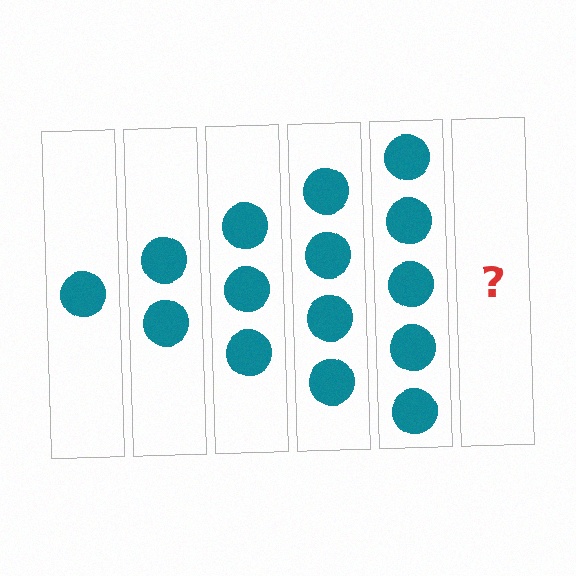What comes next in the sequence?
The next element should be 6 circles.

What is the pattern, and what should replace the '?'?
The pattern is that each step adds one more circle. The '?' should be 6 circles.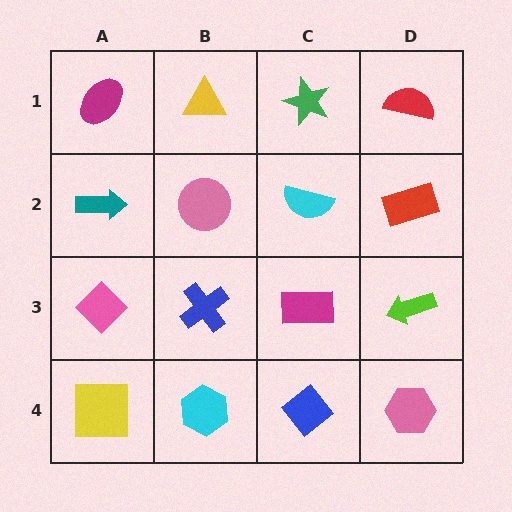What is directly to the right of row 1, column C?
A red semicircle.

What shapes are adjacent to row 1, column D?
A red rectangle (row 2, column D), a green star (row 1, column C).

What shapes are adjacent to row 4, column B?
A blue cross (row 3, column B), a yellow square (row 4, column A), a blue diamond (row 4, column C).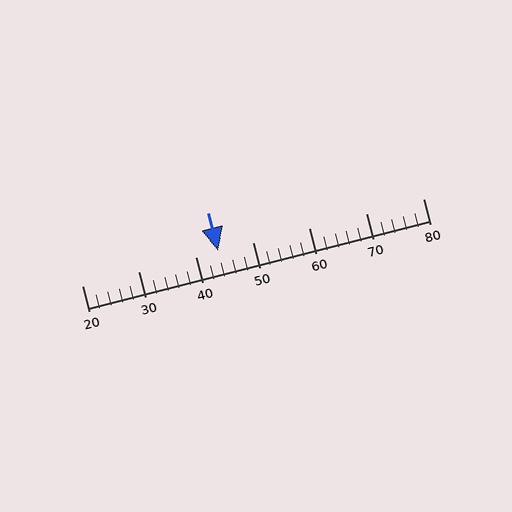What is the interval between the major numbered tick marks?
The major tick marks are spaced 10 units apart.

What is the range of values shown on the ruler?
The ruler shows values from 20 to 80.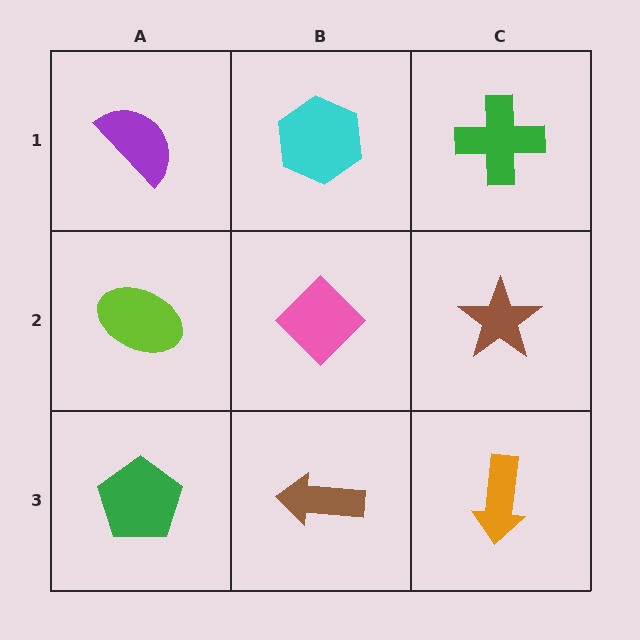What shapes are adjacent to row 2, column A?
A purple semicircle (row 1, column A), a green pentagon (row 3, column A), a pink diamond (row 2, column B).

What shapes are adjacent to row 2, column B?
A cyan hexagon (row 1, column B), a brown arrow (row 3, column B), a lime ellipse (row 2, column A), a brown star (row 2, column C).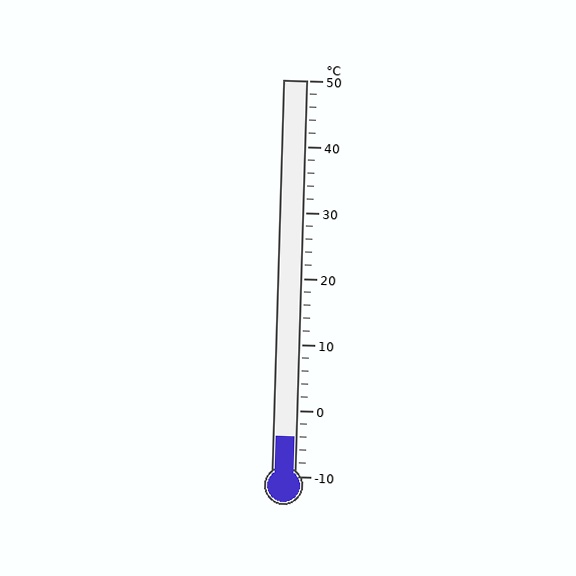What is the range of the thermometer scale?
The thermometer scale ranges from -10°C to 50°C.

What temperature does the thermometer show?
The thermometer shows approximately -4°C.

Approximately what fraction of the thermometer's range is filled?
The thermometer is filled to approximately 10% of its range.